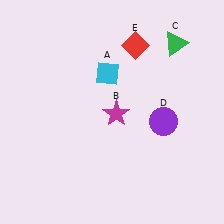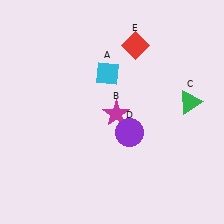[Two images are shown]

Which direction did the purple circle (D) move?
The purple circle (D) moved left.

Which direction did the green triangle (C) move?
The green triangle (C) moved down.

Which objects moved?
The objects that moved are: the green triangle (C), the purple circle (D).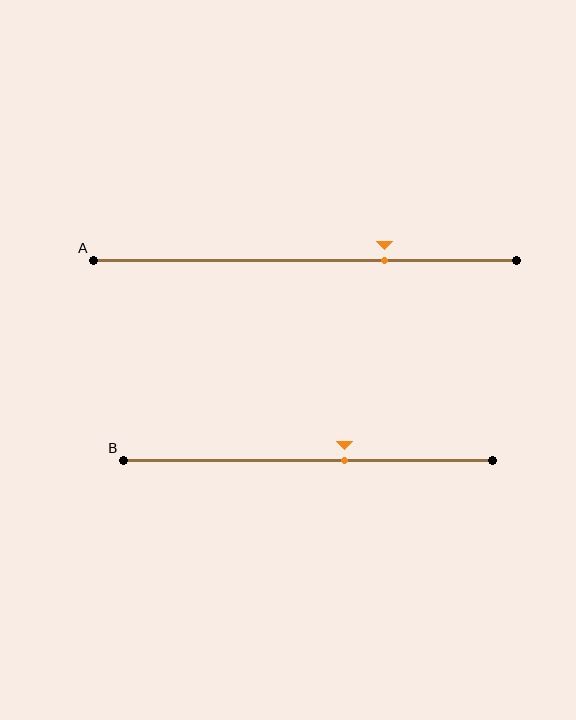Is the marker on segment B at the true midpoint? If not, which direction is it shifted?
No, the marker on segment B is shifted to the right by about 10% of the segment length.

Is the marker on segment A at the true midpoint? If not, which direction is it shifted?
No, the marker on segment A is shifted to the right by about 19% of the segment length.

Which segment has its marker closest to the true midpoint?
Segment B has its marker closest to the true midpoint.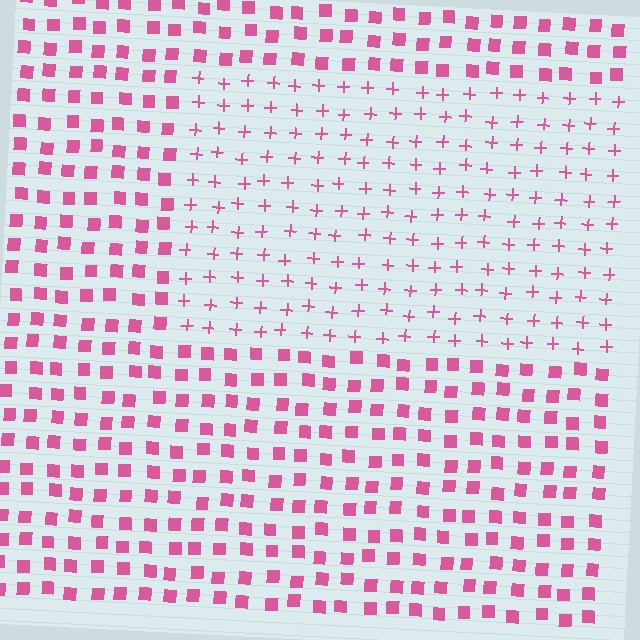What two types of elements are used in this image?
The image uses plus signs inside the rectangle region and squares outside it.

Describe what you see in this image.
The image is filled with small pink elements arranged in a uniform grid. A rectangle-shaped region contains plus signs, while the surrounding area contains squares. The boundary is defined purely by the change in element shape.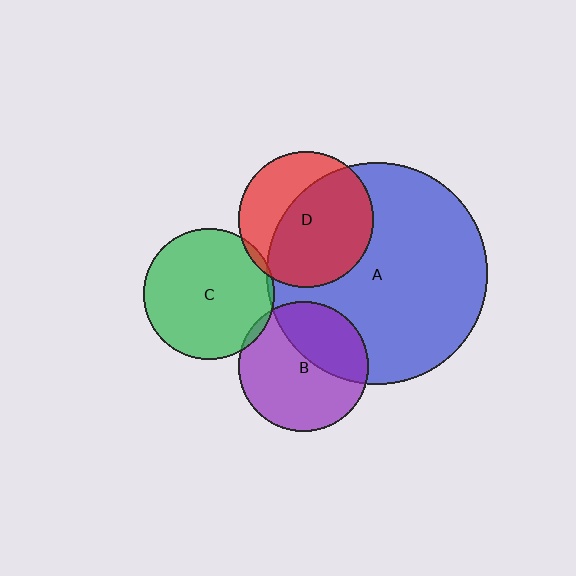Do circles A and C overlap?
Yes.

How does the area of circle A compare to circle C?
Approximately 2.9 times.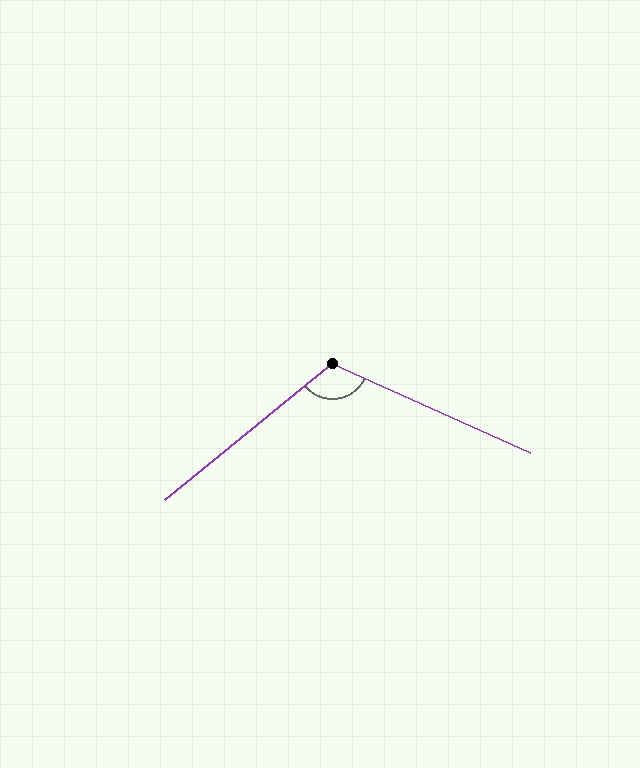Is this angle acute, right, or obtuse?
It is obtuse.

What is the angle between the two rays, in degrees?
Approximately 117 degrees.